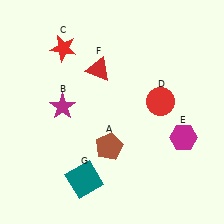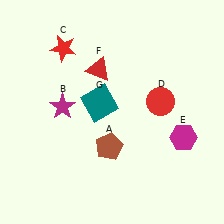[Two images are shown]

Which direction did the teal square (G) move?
The teal square (G) moved up.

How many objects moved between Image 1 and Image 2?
1 object moved between the two images.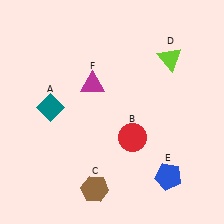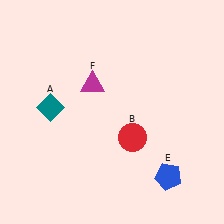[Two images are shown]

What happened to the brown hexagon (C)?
The brown hexagon (C) was removed in Image 2. It was in the bottom-left area of Image 1.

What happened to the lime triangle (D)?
The lime triangle (D) was removed in Image 2. It was in the top-right area of Image 1.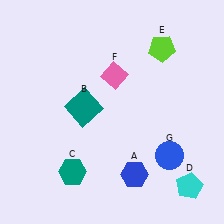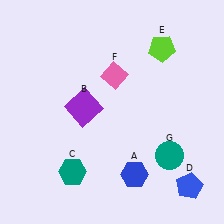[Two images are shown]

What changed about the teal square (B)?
In Image 1, B is teal. In Image 2, it changed to purple.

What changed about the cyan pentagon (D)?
In Image 1, D is cyan. In Image 2, it changed to blue.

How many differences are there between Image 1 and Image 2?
There are 3 differences between the two images.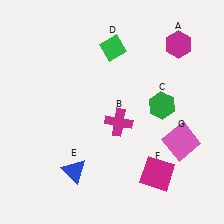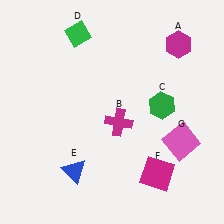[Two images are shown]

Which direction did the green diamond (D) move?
The green diamond (D) moved left.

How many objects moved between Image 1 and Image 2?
1 object moved between the two images.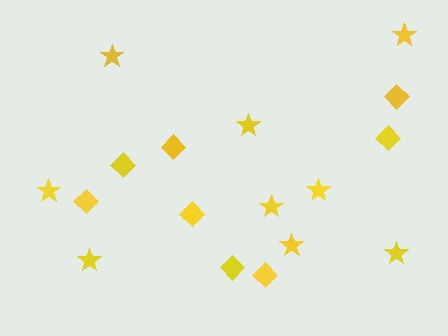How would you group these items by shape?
There are 2 groups: one group of diamonds (8) and one group of stars (9).